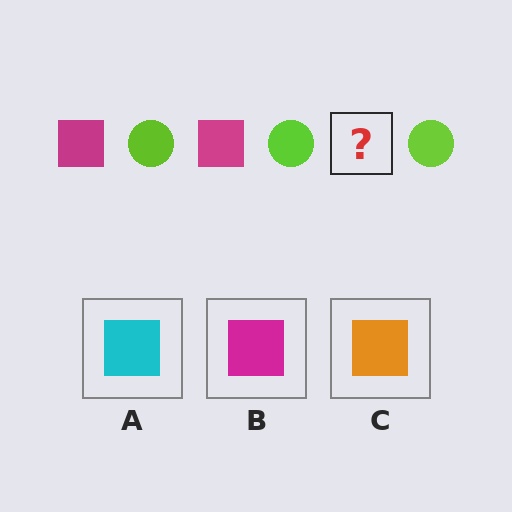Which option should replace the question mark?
Option B.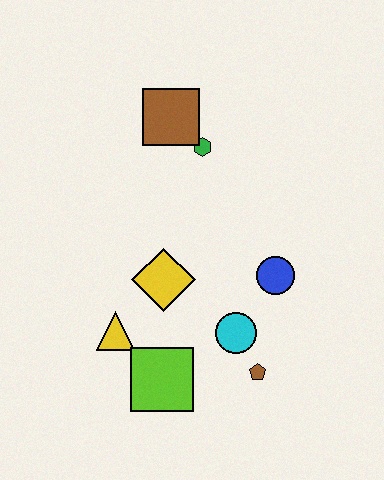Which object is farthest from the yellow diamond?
The brown square is farthest from the yellow diamond.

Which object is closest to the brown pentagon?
The cyan circle is closest to the brown pentagon.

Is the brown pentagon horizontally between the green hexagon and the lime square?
No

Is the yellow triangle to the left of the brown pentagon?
Yes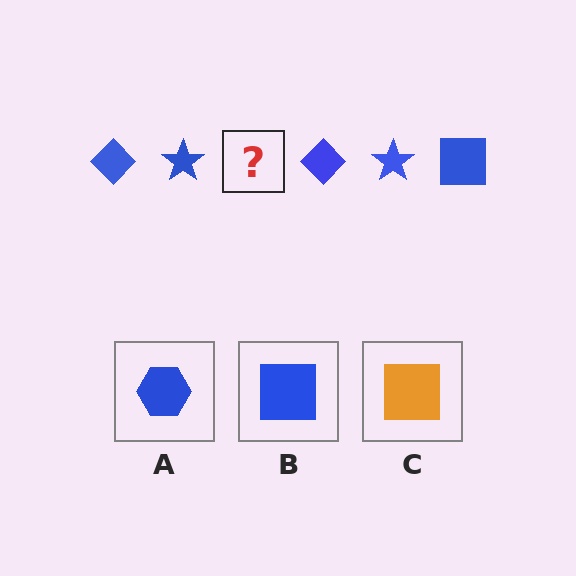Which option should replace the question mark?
Option B.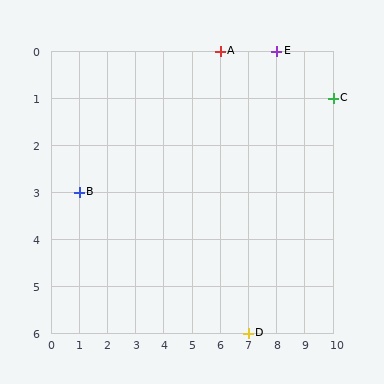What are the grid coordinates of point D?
Point D is at grid coordinates (7, 6).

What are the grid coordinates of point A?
Point A is at grid coordinates (6, 0).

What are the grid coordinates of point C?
Point C is at grid coordinates (10, 1).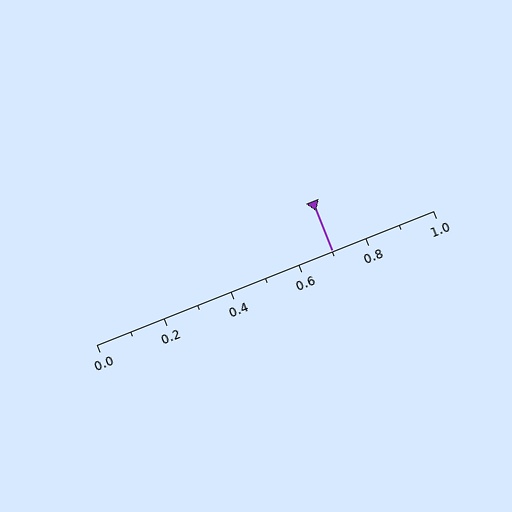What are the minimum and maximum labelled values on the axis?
The axis runs from 0.0 to 1.0.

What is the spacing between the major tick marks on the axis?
The major ticks are spaced 0.2 apart.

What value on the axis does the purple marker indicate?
The marker indicates approximately 0.7.